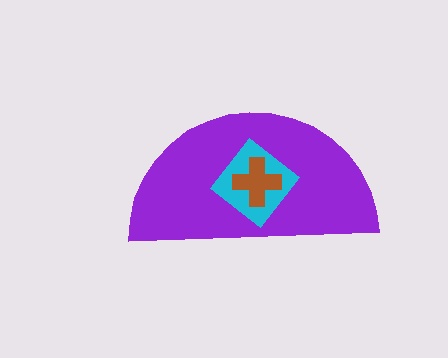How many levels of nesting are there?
3.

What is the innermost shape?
The brown cross.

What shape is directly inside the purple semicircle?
The cyan diamond.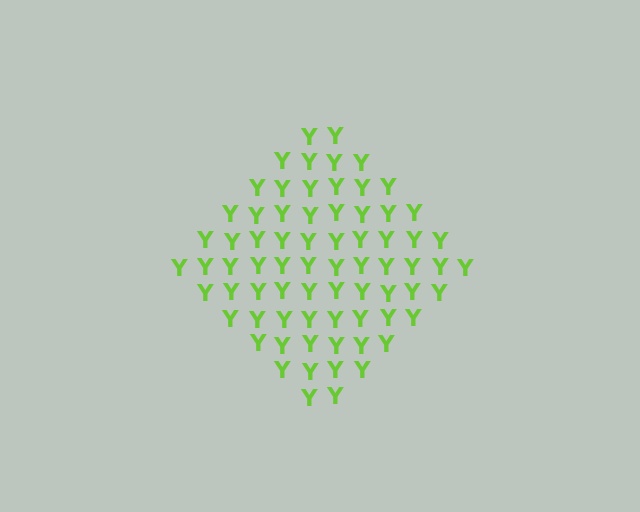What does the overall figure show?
The overall figure shows a diamond.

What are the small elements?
The small elements are letter Y's.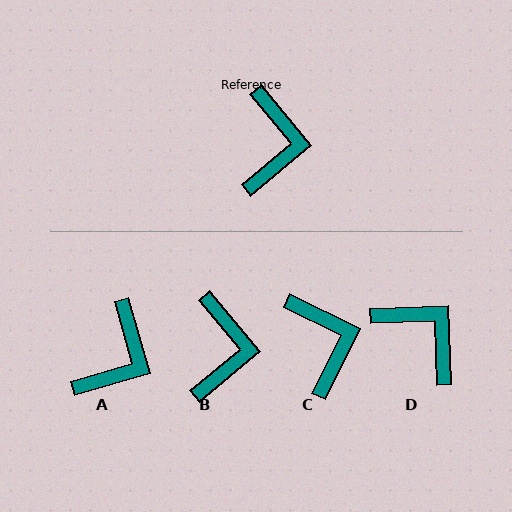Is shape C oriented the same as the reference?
No, it is off by about 24 degrees.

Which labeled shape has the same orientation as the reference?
B.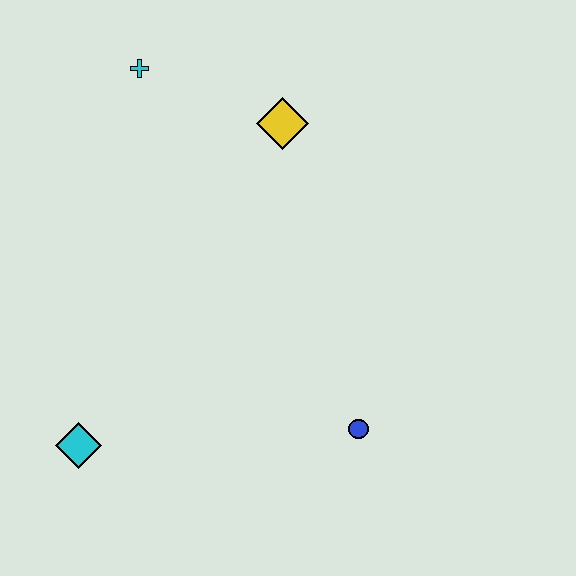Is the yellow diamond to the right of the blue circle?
No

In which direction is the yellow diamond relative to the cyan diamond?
The yellow diamond is above the cyan diamond.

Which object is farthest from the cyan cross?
The blue circle is farthest from the cyan cross.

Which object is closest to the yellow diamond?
The cyan cross is closest to the yellow diamond.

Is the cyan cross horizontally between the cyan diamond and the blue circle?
Yes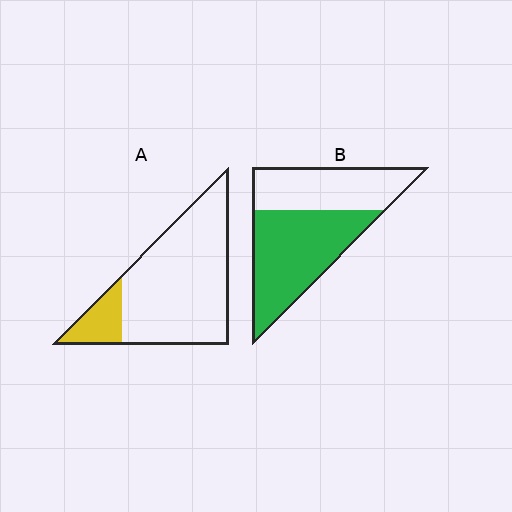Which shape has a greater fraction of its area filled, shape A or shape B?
Shape B.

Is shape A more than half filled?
No.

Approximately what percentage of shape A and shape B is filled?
A is approximately 15% and B is approximately 60%.